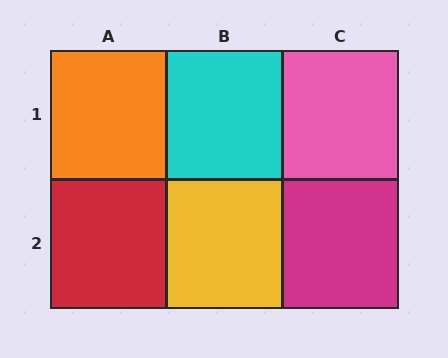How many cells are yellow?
1 cell is yellow.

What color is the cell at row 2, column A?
Red.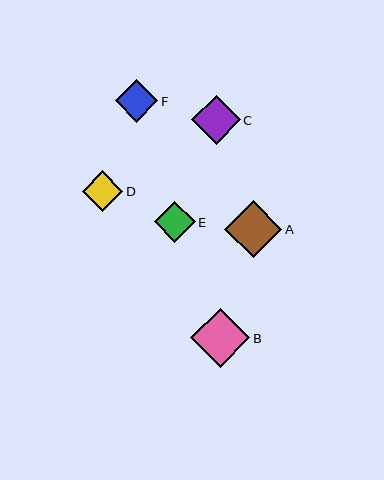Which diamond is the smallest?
Diamond D is the smallest with a size of approximately 41 pixels.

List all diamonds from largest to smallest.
From largest to smallest: B, A, C, F, E, D.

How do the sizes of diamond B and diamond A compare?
Diamond B and diamond A are approximately the same size.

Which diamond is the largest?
Diamond B is the largest with a size of approximately 59 pixels.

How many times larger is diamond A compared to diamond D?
Diamond A is approximately 1.4 times the size of diamond D.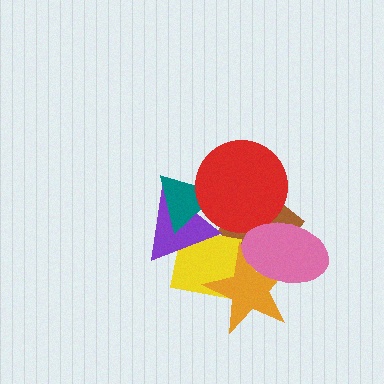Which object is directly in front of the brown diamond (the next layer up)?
The yellow square is directly in front of the brown diamond.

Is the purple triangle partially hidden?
Yes, it is partially covered by another shape.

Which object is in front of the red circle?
The pink ellipse is in front of the red circle.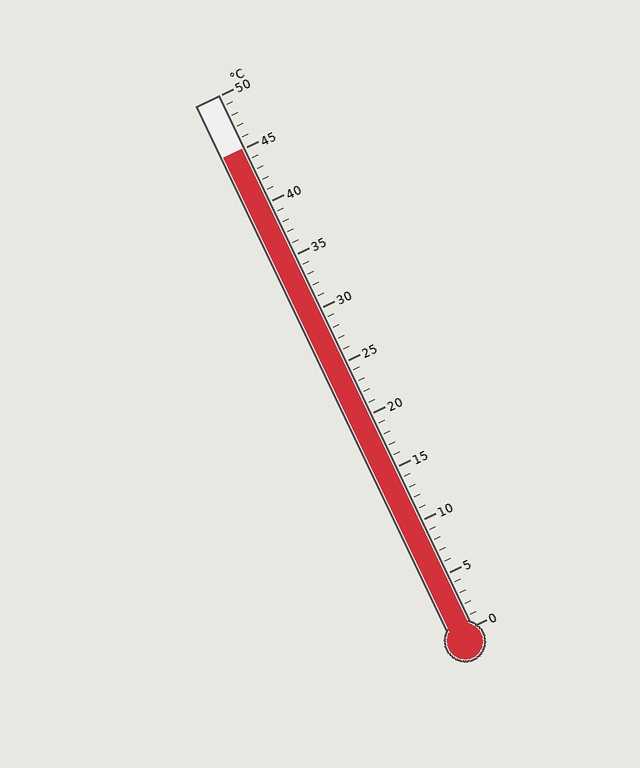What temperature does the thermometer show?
The thermometer shows approximately 45°C.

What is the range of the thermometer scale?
The thermometer scale ranges from 0°C to 50°C.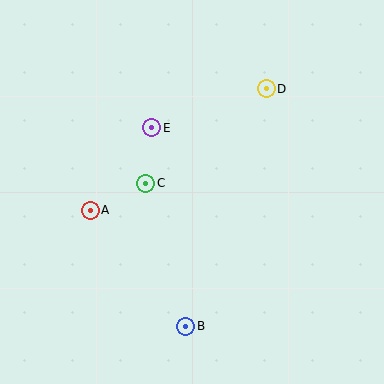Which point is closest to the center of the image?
Point C at (145, 183) is closest to the center.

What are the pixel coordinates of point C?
Point C is at (145, 183).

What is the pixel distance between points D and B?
The distance between D and B is 251 pixels.